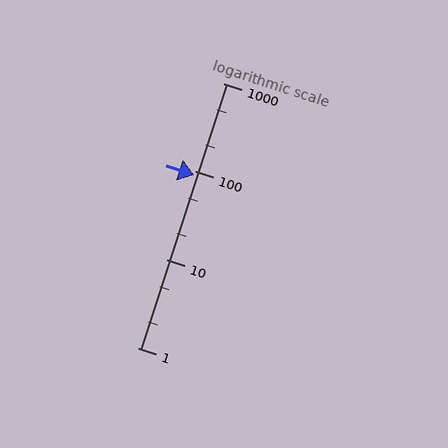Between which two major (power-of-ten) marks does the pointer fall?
The pointer is between 10 and 100.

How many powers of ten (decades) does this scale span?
The scale spans 3 decades, from 1 to 1000.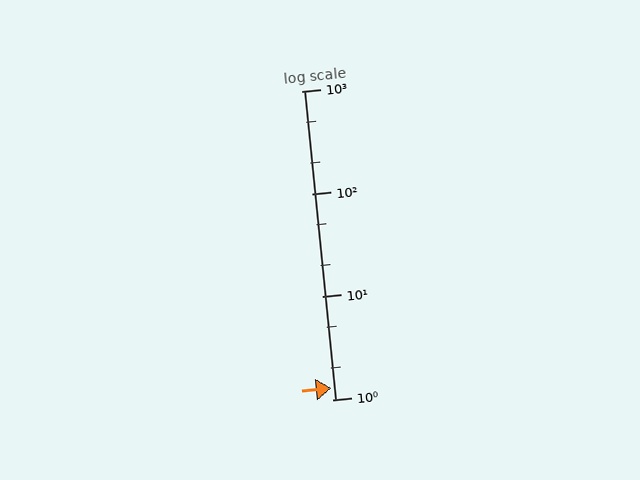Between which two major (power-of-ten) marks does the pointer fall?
The pointer is between 1 and 10.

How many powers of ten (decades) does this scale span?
The scale spans 3 decades, from 1 to 1000.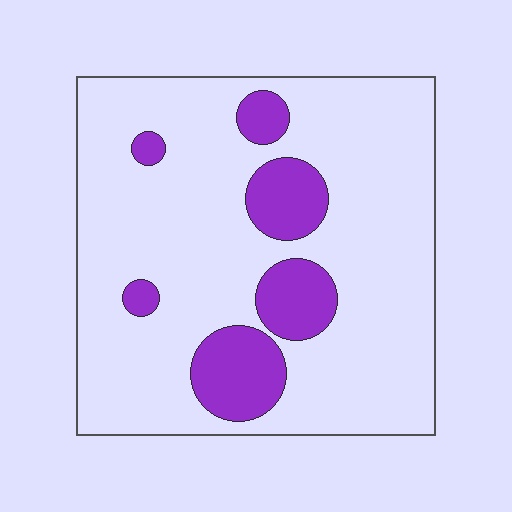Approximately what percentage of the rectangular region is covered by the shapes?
Approximately 20%.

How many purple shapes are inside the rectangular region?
6.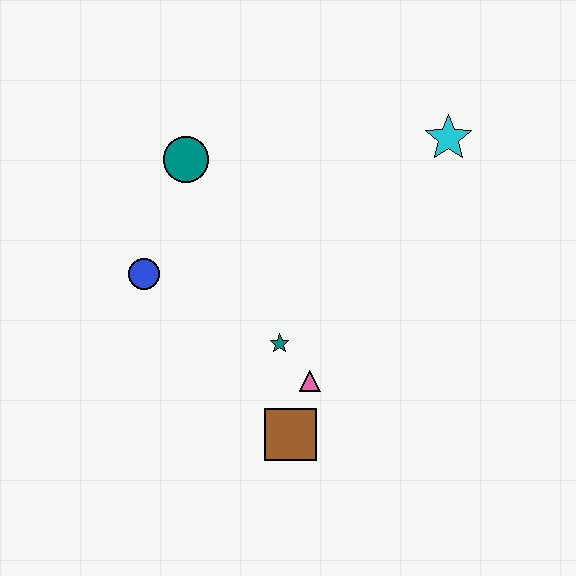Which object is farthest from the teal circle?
The brown square is farthest from the teal circle.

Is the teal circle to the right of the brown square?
No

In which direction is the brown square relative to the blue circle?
The brown square is below the blue circle.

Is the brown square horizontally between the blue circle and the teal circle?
No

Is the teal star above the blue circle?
No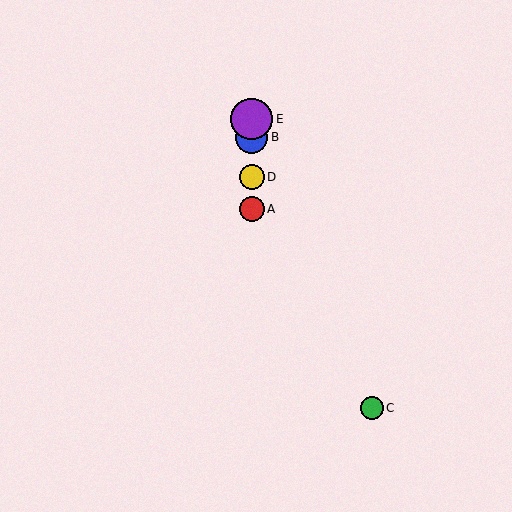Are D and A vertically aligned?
Yes, both are at x≈252.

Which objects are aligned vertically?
Objects A, B, D, E are aligned vertically.